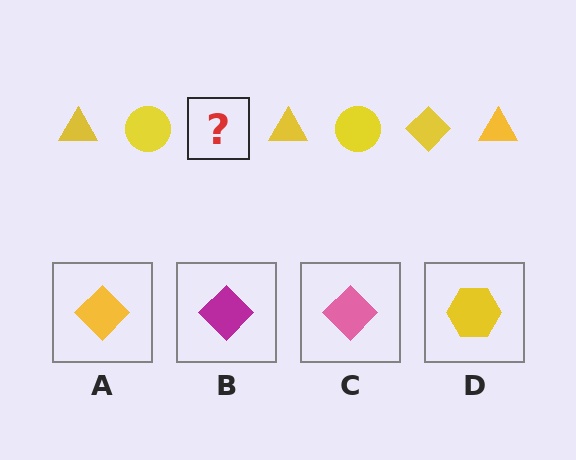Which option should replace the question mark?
Option A.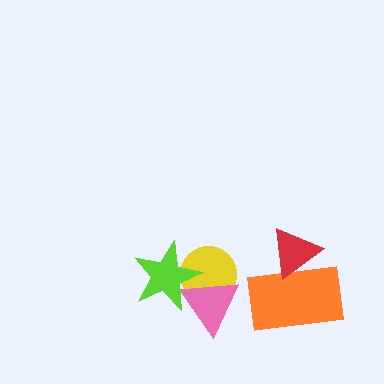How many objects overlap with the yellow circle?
2 objects overlap with the yellow circle.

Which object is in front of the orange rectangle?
The red triangle is in front of the orange rectangle.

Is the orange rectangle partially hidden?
Yes, it is partially covered by another shape.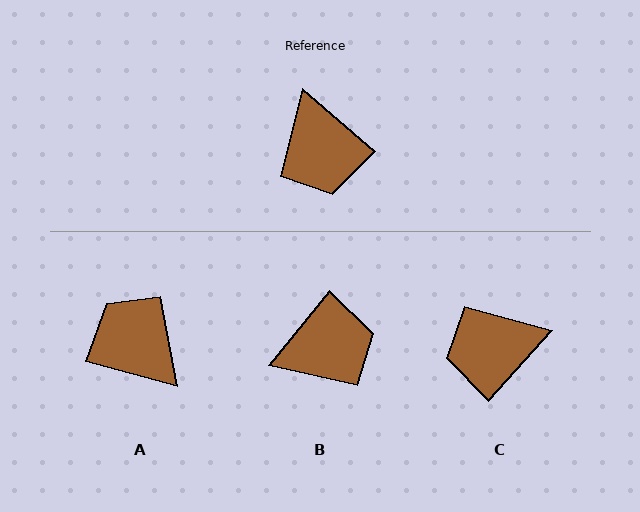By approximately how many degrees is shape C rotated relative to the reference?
Approximately 91 degrees clockwise.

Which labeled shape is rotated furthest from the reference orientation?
A, about 155 degrees away.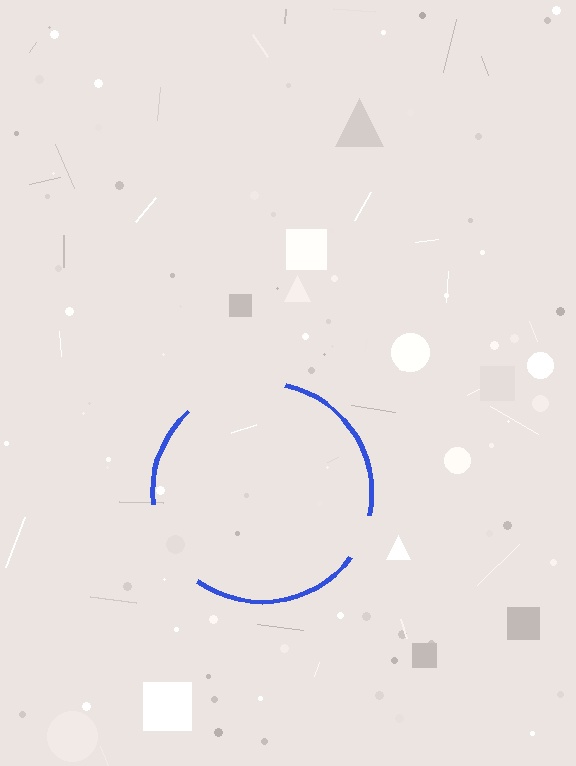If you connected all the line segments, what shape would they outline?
They would outline a circle.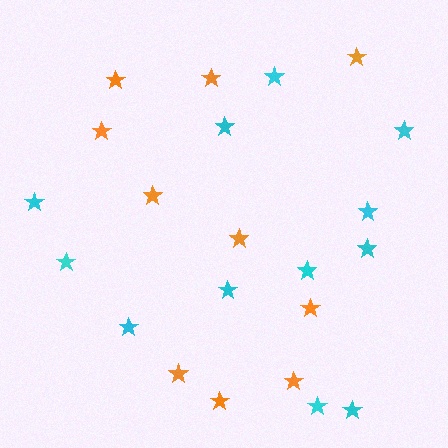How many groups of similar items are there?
There are 2 groups: one group of orange stars (10) and one group of cyan stars (12).